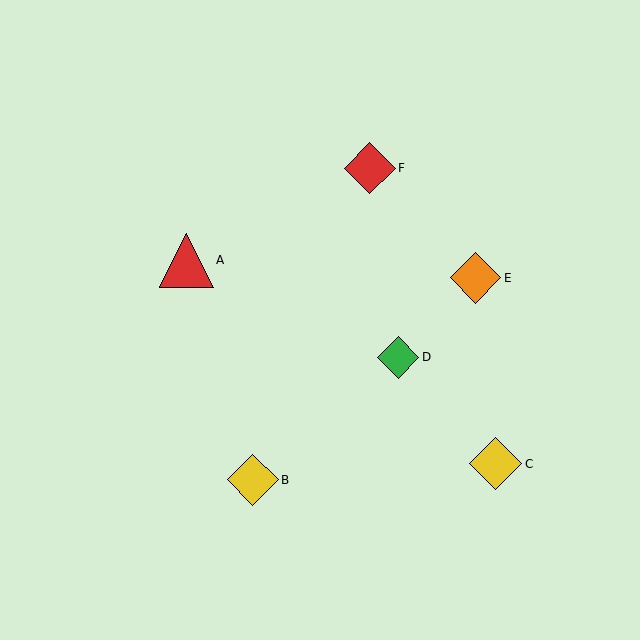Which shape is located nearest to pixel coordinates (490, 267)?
The orange diamond (labeled E) at (476, 278) is nearest to that location.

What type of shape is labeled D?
Shape D is a green diamond.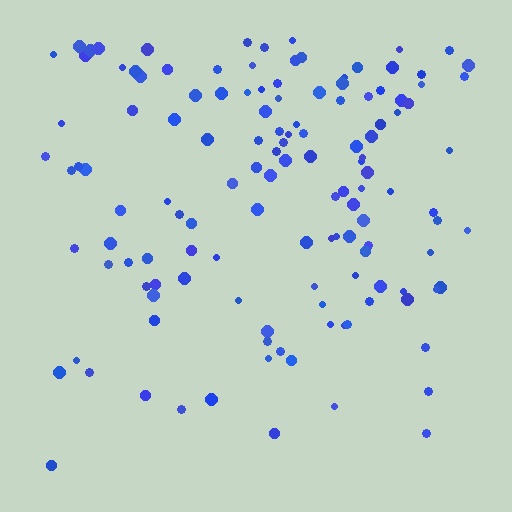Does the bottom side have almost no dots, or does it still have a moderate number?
Still a moderate number, just noticeably fewer than the top.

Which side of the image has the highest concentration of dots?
The top.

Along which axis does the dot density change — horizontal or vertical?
Vertical.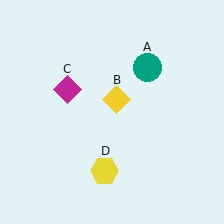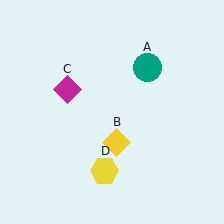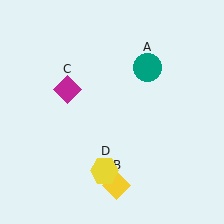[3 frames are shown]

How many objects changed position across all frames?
1 object changed position: yellow diamond (object B).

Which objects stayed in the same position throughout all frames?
Teal circle (object A) and magenta diamond (object C) and yellow hexagon (object D) remained stationary.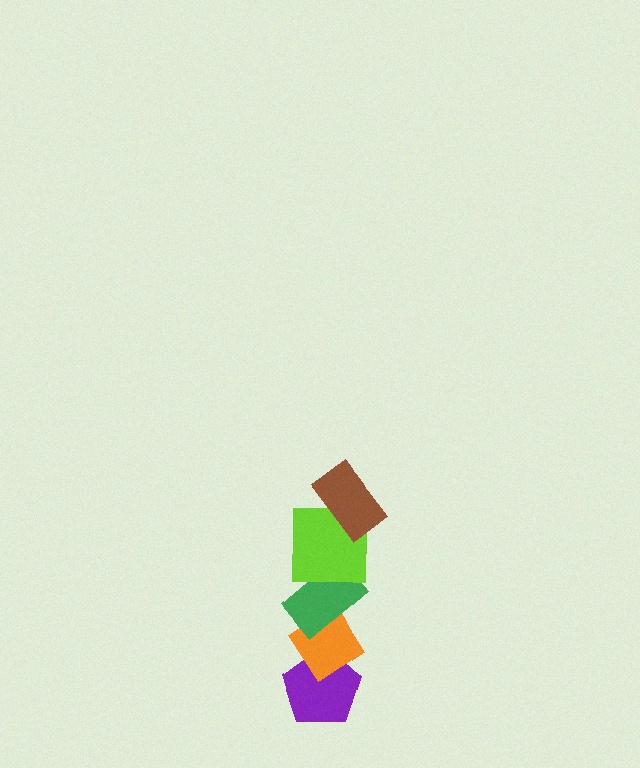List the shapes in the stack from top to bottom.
From top to bottom: the brown rectangle, the lime square, the green rectangle, the orange diamond, the purple pentagon.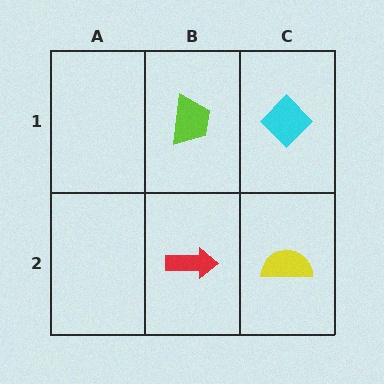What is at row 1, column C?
A cyan diamond.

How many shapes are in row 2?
2 shapes.